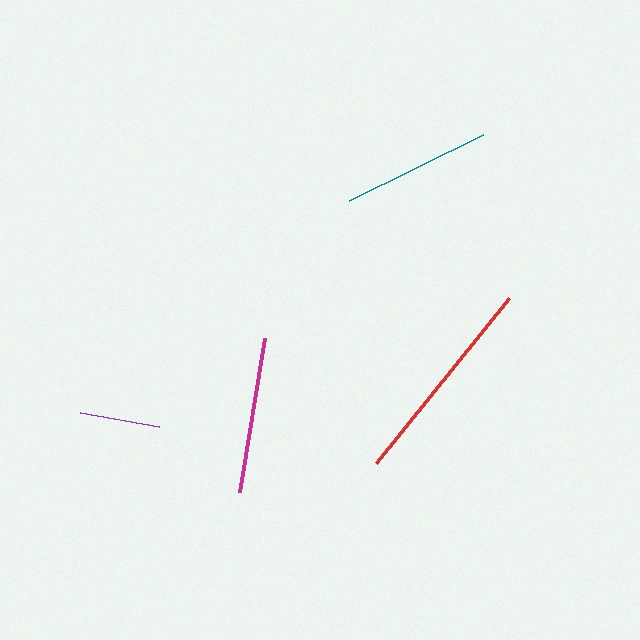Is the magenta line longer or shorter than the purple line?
The magenta line is longer than the purple line.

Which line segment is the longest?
The red line is the longest at approximately 212 pixels.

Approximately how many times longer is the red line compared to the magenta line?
The red line is approximately 1.4 times the length of the magenta line.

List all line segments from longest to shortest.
From longest to shortest: red, magenta, teal, purple.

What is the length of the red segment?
The red segment is approximately 212 pixels long.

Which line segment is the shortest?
The purple line is the shortest at approximately 80 pixels.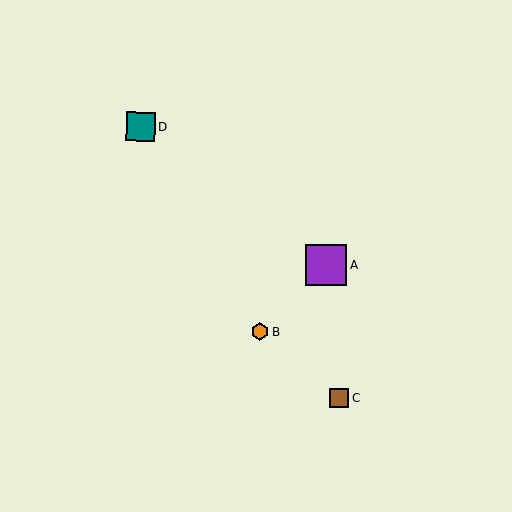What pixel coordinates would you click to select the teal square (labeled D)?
Click at (140, 127) to select the teal square D.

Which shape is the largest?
The purple square (labeled A) is the largest.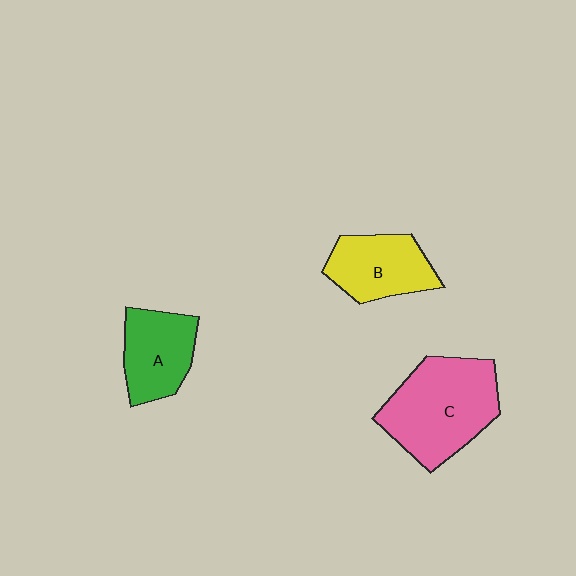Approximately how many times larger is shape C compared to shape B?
Approximately 1.6 times.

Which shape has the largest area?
Shape C (pink).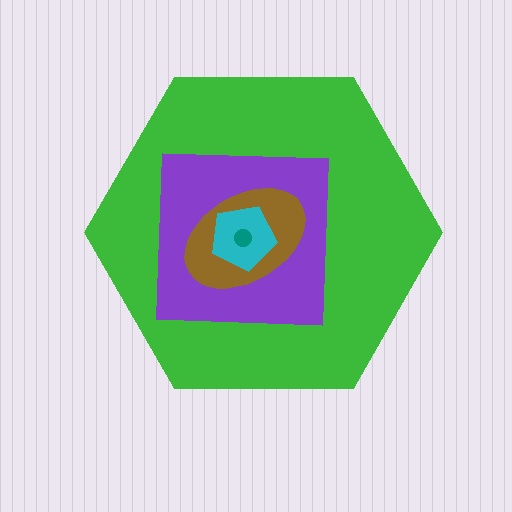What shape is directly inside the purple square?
The brown ellipse.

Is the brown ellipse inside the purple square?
Yes.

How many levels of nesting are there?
5.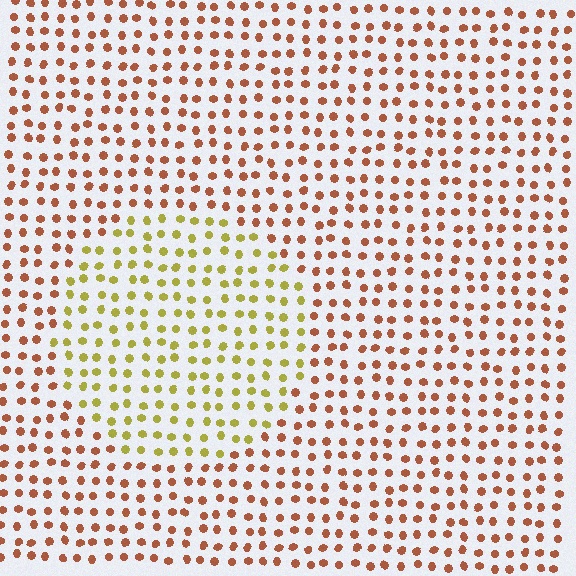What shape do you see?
I see a circle.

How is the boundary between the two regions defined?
The boundary is defined purely by a slight shift in hue (about 47 degrees). Spacing, size, and orientation are identical on both sides.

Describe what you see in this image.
The image is filled with small brown elements in a uniform arrangement. A circle-shaped region is visible where the elements are tinted to a slightly different hue, forming a subtle color boundary.